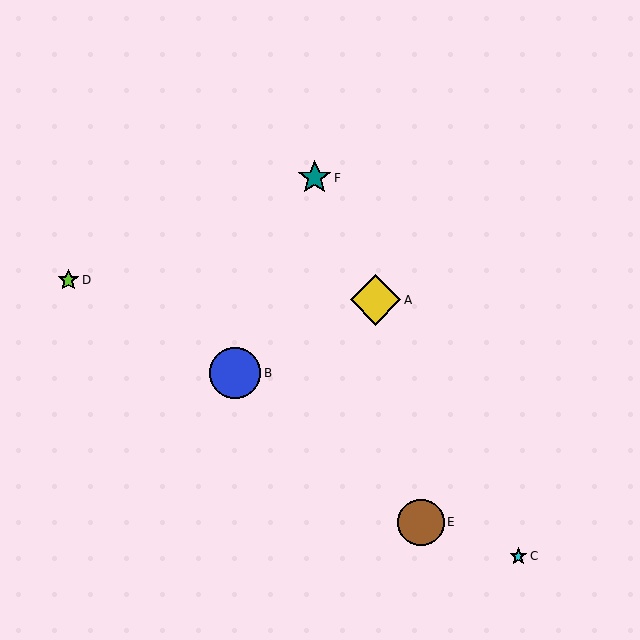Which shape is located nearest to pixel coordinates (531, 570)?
The cyan star (labeled C) at (518, 556) is nearest to that location.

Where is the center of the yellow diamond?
The center of the yellow diamond is at (375, 300).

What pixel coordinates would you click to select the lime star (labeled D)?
Click at (68, 280) to select the lime star D.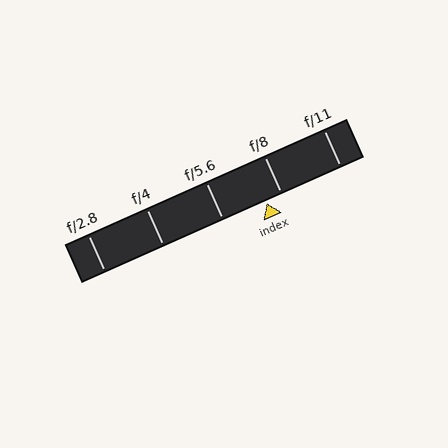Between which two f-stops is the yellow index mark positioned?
The index mark is between f/5.6 and f/8.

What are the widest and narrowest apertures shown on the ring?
The widest aperture shown is f/2.8 and the narrowest is f/11.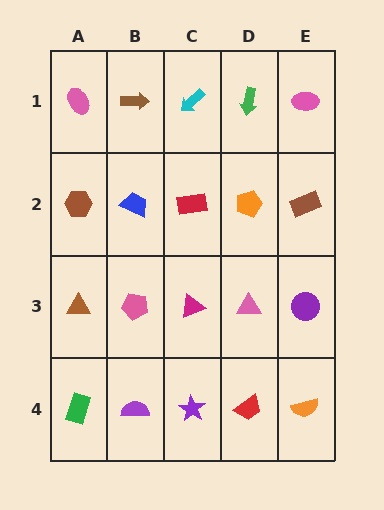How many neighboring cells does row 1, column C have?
3.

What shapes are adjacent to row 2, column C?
A cyan arrow (row 1, column C), a magenta triangle (row 3, column C), a blue trapezoid (row 2, column B), an orange pentagon (row 2, column D).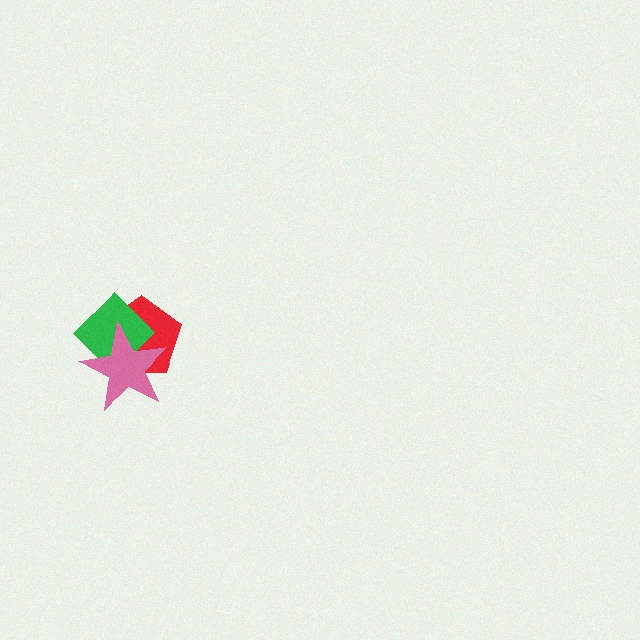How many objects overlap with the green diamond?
2 objects overlap with the green diamond.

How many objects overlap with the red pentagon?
2 objects overlap with the red pentagon.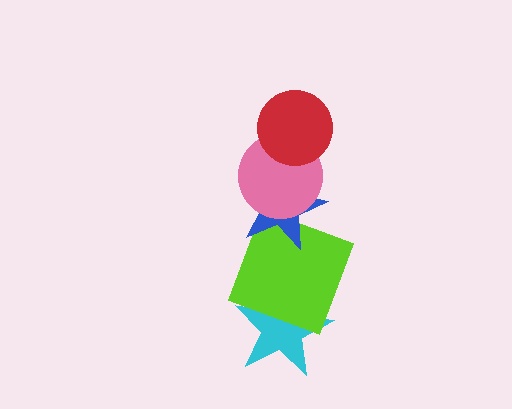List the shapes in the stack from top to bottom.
From top to bottom: the red circle, the pink circle, the blue star, the lime square, the cyan star.